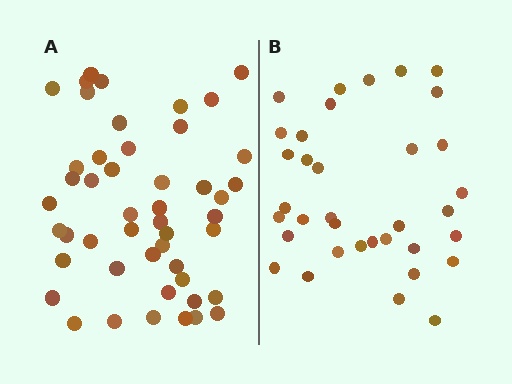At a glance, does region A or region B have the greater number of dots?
Region A (the left region) has more dots.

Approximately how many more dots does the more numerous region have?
Region A has approximately 15 more dots than region B.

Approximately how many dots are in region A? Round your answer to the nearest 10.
About 50 dots. (The exact count is 48, which rounds to 50.)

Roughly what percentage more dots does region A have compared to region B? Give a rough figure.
About 35% more.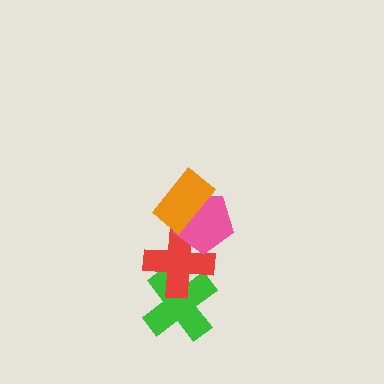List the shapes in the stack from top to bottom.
From top to bottom: the orange rectangle, the pink pentagon, the red cross, the green cross.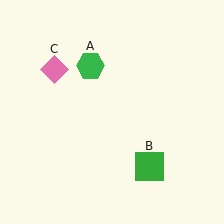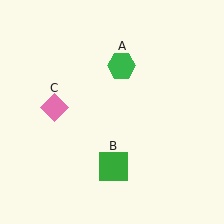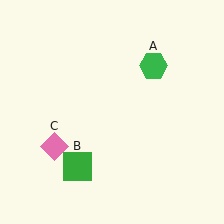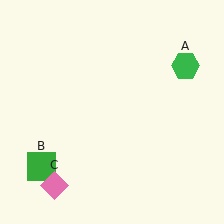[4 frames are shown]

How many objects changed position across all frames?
3 objects changed position: green hexagon (object A), green square (object B), pink diamond (object C).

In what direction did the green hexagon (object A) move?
The green hexagon (object A) moved right.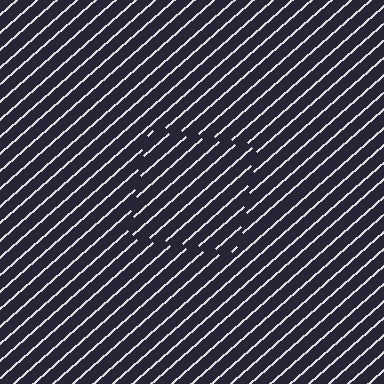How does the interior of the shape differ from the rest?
The interior of the shape contains the same grating, shifted by half a period — the contour is defined by the phase discontinuity where line-ends from the inner and outer gratings abut.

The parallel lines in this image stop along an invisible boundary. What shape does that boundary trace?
An illusory square. The interior of the shape contains the same grating, shifted by half a period — the contour is defined by the phase discontinuity where line-ends from the inner and outer gratings abut.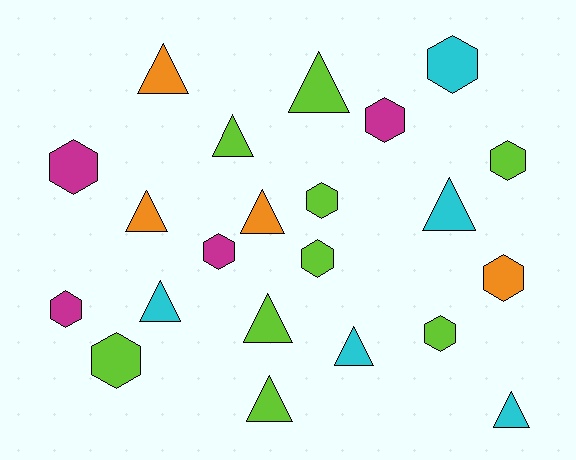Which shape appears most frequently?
Triangle, with 11 objects.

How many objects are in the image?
There are 22 objects.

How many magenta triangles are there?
There are no magenta triangles.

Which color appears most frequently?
Lime, with 9 objects.